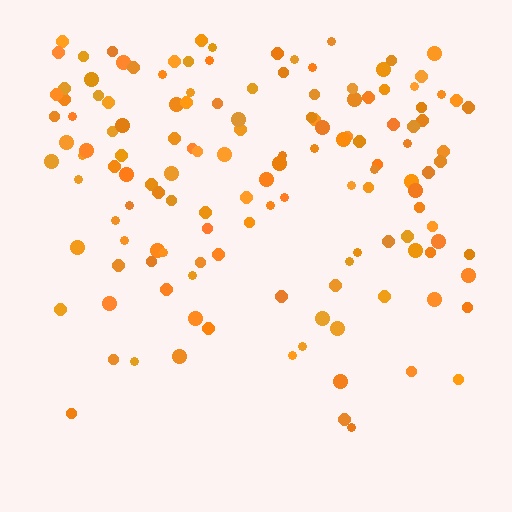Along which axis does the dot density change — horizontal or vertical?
Vertical.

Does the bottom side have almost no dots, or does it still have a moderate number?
Still a moderate number, just noticeably fewer than the top.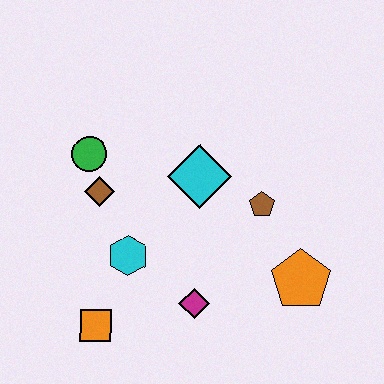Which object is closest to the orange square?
The cyan hexagon is closest to the orange square.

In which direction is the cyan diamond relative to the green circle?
The cyan diamond is to the right of the green circle.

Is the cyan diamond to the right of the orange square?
Yes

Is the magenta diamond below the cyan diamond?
Yes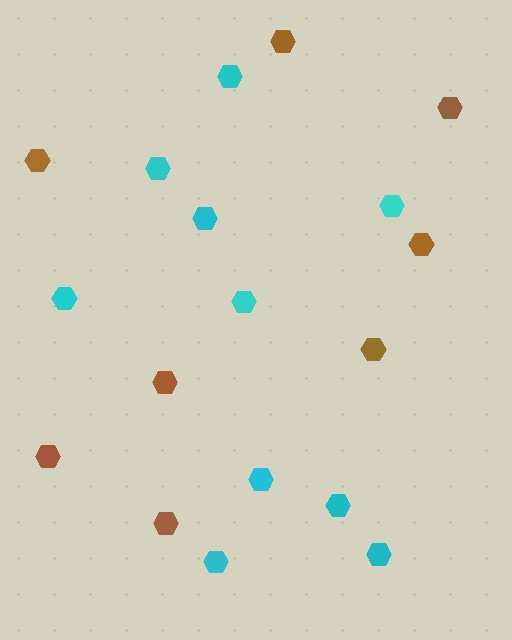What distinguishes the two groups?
There are 2 groups: one group of brown hexagons (8) and one group of cyan hexagons (10).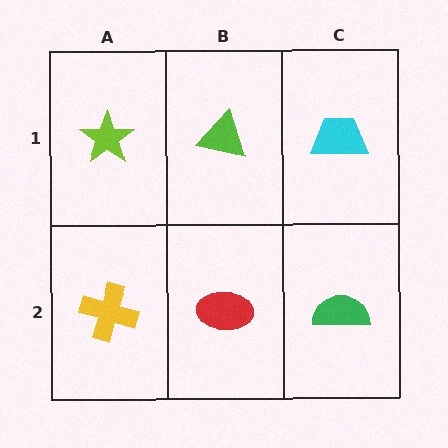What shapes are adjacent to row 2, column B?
A lime triangle (row 1, column B), a yellow cross (row 2, column A), a green semicircle (row 2, column C).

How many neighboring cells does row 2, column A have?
2.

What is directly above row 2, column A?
A lime star.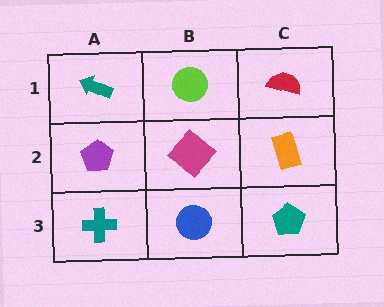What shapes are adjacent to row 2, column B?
A lime circle (row 1, column B), a blue circle (row 3, column B), a purple pentagon (row 2, column A), an orange rectangle (row 2, column C).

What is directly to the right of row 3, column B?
A teal pentagon.